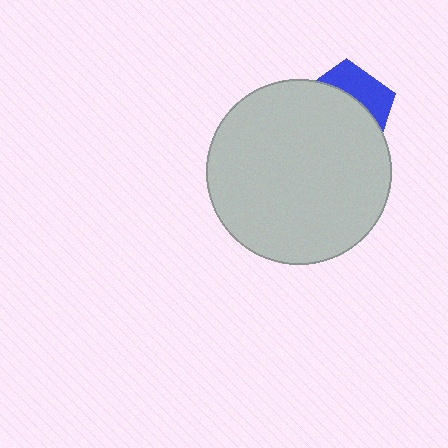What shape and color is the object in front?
The object in front is a light gray circle.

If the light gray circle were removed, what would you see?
You would see the complete blue pentagon.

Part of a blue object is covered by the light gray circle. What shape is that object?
It is a pentagon.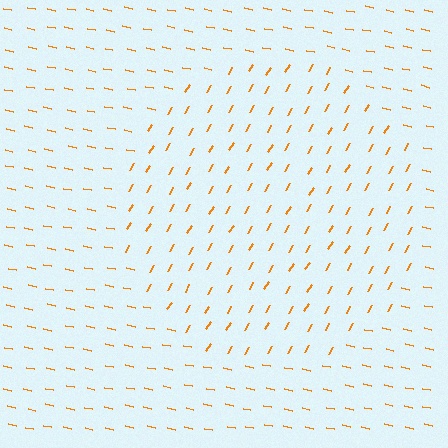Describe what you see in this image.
The image is filled with small orange line segments. A circle region in the image has lines oriented differently from the surrounding lines, creating a visible texture boundary.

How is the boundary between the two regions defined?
The boundary is defined purely by a change in line orientation (approximately 72 degrees difference). All lines are the same color and thickness.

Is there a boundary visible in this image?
Yes, there is a texture boundary formed by a change in line orientation.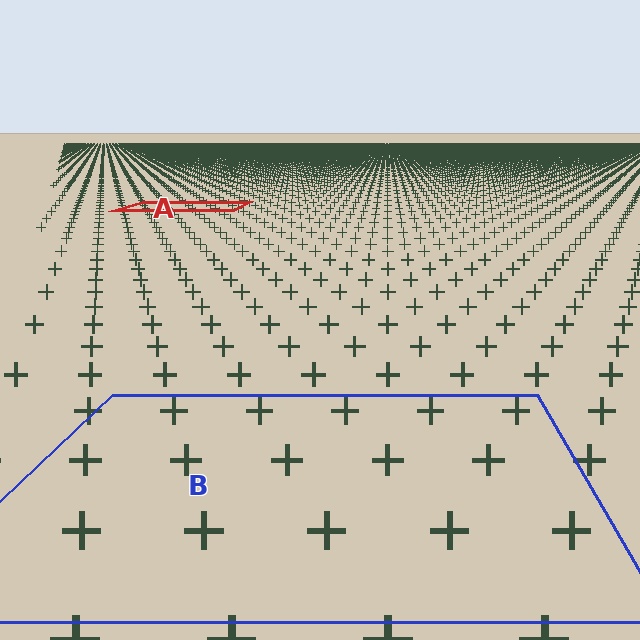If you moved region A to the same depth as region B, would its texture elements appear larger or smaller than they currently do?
They would appear larger. At a closer depth, the same texture elements are projected at a bigger on-screen size.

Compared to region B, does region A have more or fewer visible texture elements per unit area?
Region A has more texture elements per unit area — they are packed more densely because it is farther away.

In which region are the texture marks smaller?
The texture marks are smaller in region A, because it is farther away.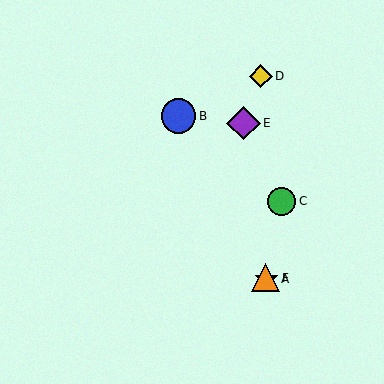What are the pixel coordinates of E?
Object E is at (243, 123).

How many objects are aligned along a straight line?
3 objects (A, B, F) are aligned along a straight line.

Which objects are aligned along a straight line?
Objects A, B, F are aligned along a straight line.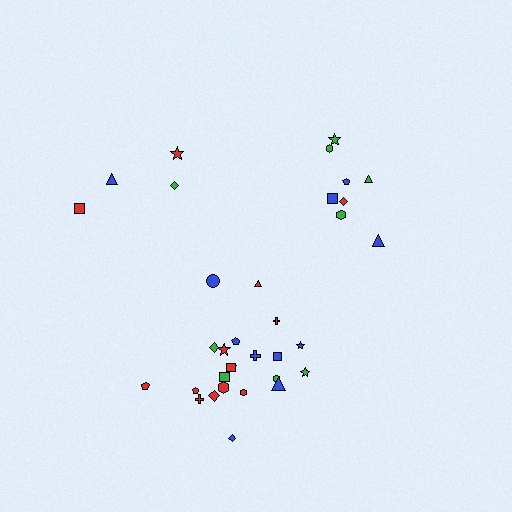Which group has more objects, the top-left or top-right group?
The top-right group.